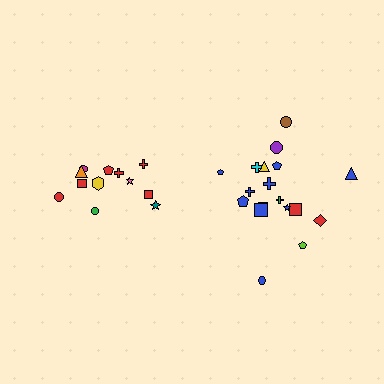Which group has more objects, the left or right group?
The right group.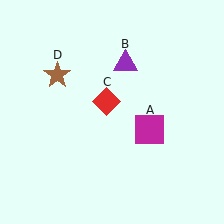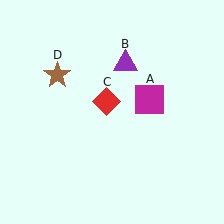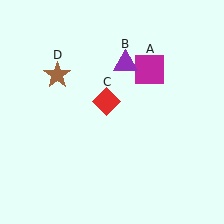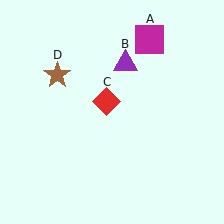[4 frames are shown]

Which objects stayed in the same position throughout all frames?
Purple triangle (object B) and red diamond (object C) and brown star (object D) remained stationary.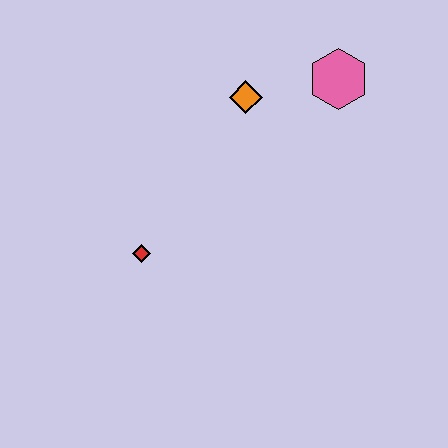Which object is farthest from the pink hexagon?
The red diamond is farthest from the pink hexagon.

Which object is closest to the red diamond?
The orange diamond is closest to the red diamond.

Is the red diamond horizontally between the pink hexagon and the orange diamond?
No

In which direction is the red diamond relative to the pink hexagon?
The red diamond is to the left of the pink hexagon.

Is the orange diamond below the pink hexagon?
Yes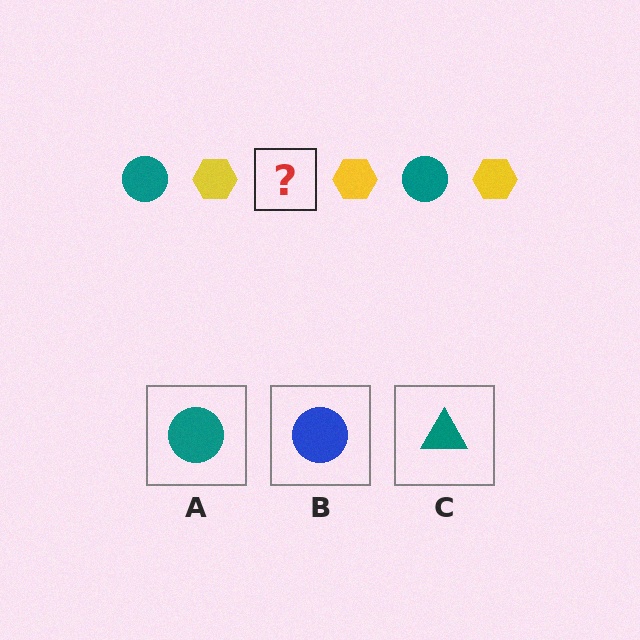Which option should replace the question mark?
Option A.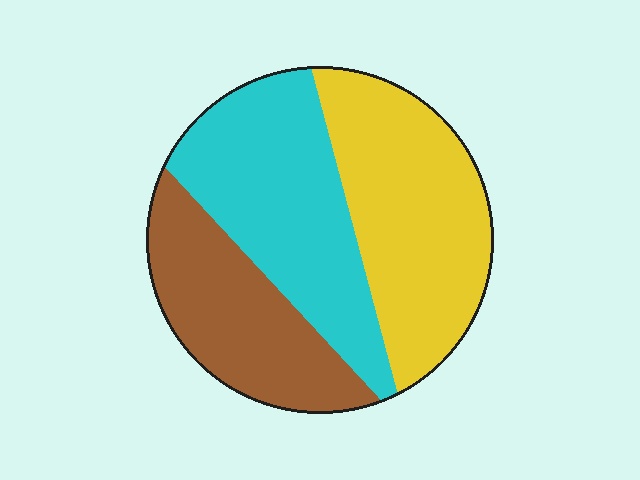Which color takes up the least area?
Brown, at roughly 25%.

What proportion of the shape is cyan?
Cyan takes up between a quarter and a half of the shape.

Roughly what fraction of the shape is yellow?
Yellow takes up between a quarter and a half of the shape.